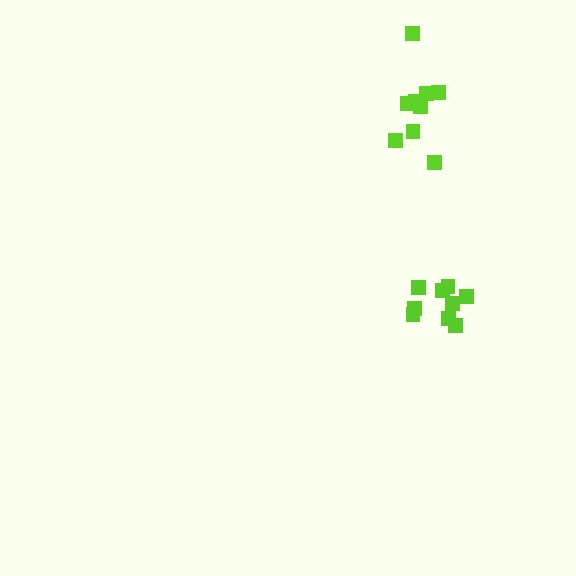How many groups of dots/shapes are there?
There are 2 groups.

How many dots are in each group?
Group 1: 9 dots, Group 2: 9 dots (18 total).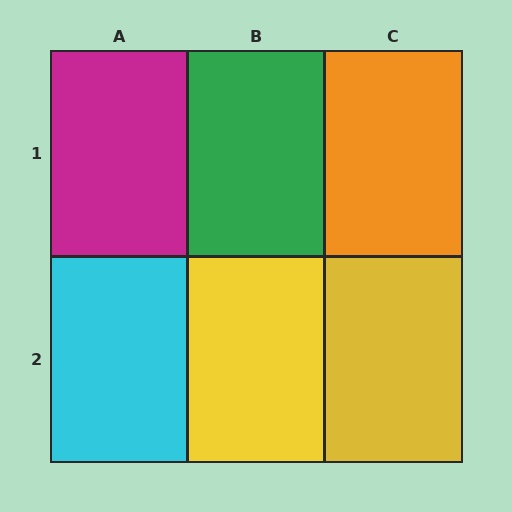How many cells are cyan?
1 cell is cyan.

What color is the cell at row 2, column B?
Yellow.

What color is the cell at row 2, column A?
Cyan.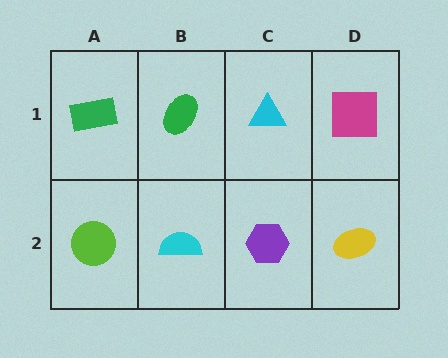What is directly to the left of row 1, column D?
A cyan triangle.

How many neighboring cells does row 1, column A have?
2.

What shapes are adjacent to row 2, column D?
A magenta square (row 1, column D), a purple hexagon (row 2, column C).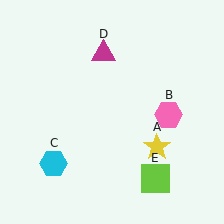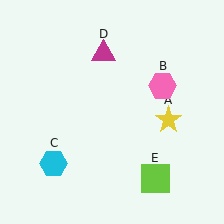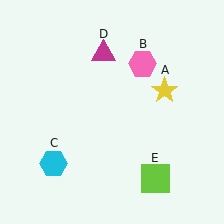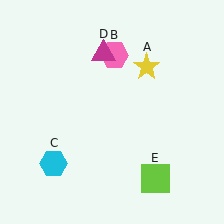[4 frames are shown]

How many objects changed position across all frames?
2 objects changed position: yellow star (object A), pink hexagon (object B).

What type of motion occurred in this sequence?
The yellow star (object A), pink hexagon (object B) rotated counterclockwise around the center of the scene.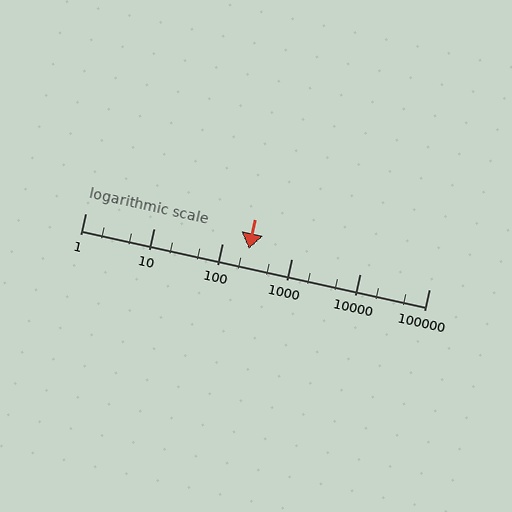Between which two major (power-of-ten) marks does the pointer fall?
The pointer is between 100 and 1000.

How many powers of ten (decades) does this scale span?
The scale spans 5 decades, from 1 to 100000.